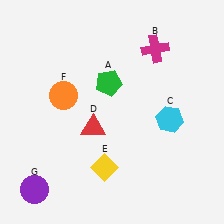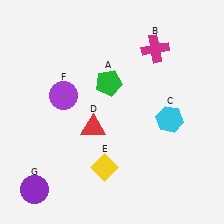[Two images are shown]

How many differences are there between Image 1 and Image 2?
There is 1 difference between the two images.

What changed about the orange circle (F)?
In Image 1, F is orange. In Image 2, it changed to purple.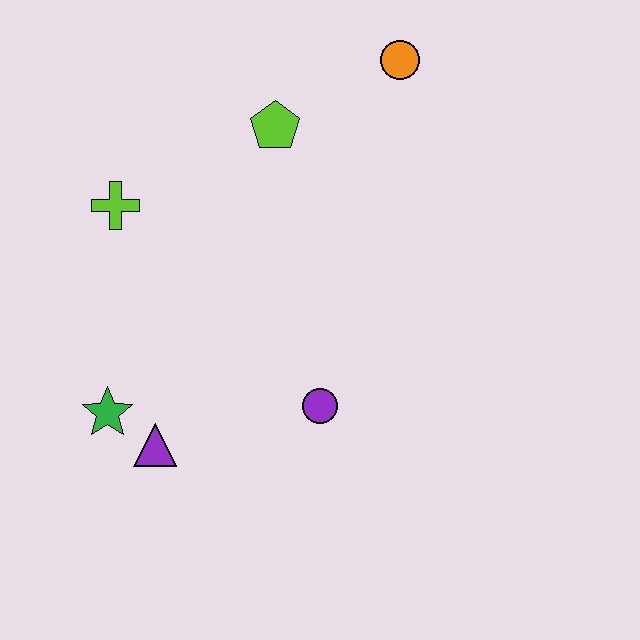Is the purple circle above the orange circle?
No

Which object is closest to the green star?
The purple triangle is closest to the green star.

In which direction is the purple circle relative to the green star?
The purple circle is to the right of the green star.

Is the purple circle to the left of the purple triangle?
No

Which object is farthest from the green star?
The orange circle is farthest from the green star.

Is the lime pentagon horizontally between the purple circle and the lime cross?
Yes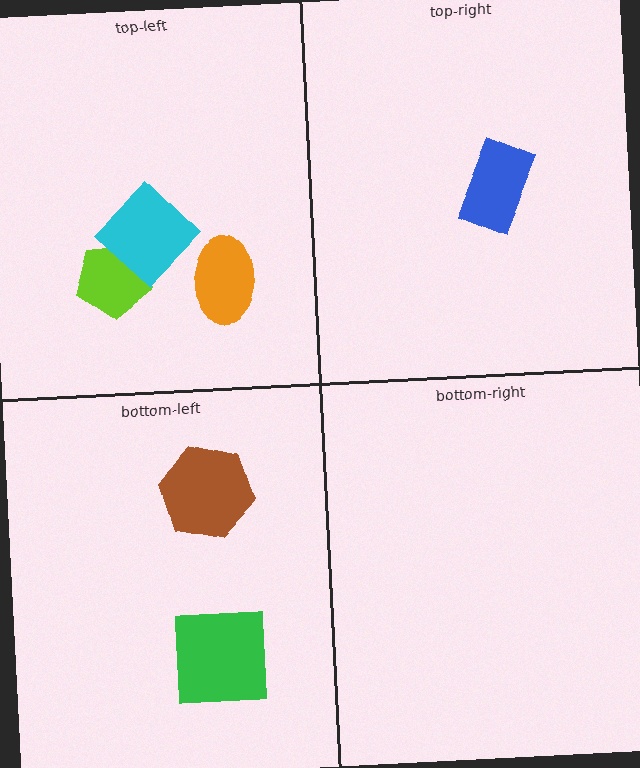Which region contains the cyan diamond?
The top-left region.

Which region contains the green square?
The bottom-left region.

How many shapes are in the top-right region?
1.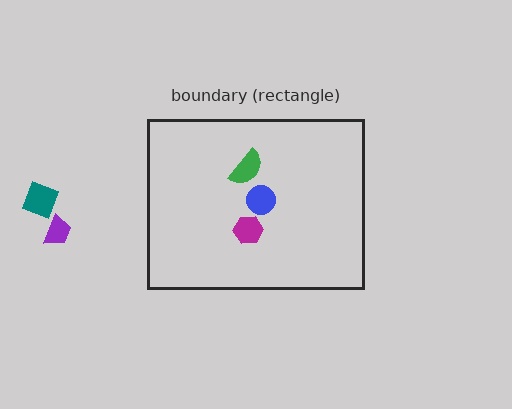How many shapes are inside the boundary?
3 inside, 2 outside.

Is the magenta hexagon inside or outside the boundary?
Inside.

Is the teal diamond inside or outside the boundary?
Outside.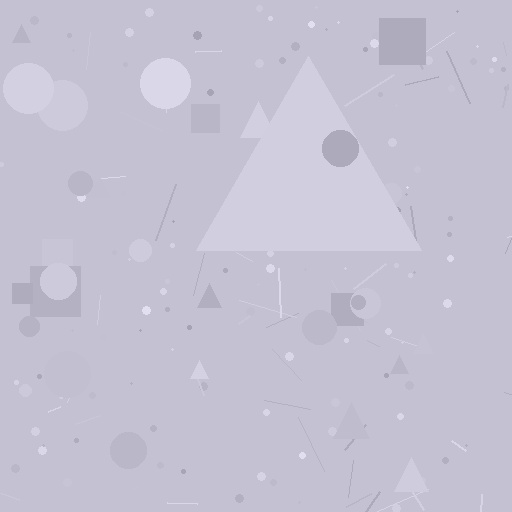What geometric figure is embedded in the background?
A triangle is embedded in the background.